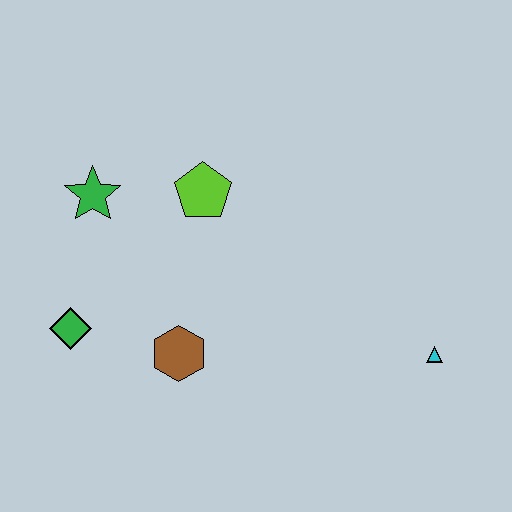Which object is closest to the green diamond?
The brown hexagon is closest to the green diamond.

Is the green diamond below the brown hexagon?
No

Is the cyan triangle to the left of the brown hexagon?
No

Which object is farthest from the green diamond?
The cyan triangle is farthest from the green diamond.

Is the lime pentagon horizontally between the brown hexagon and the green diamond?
No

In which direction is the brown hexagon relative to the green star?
The brown hexagon is below the green star.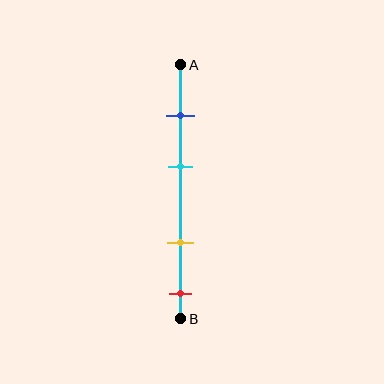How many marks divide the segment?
There are 4 marks dividing the segment.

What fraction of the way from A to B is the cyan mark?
The cyan mark is approximately 40% (0.4) of the way from A to B.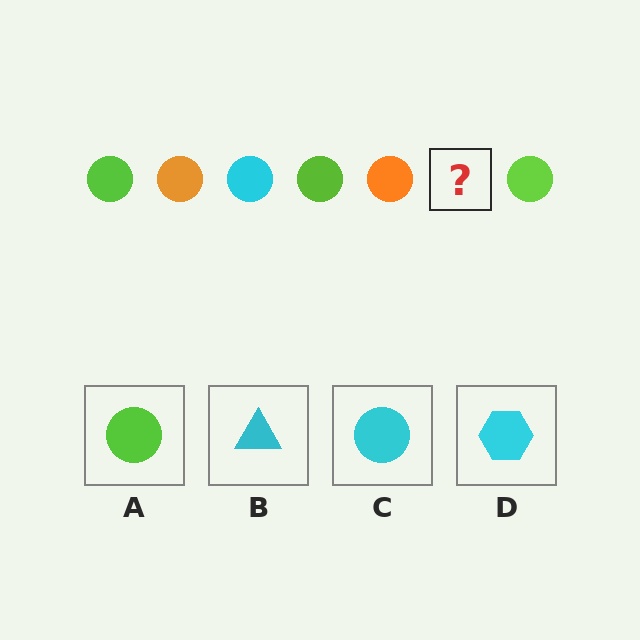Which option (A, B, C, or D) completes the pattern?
C.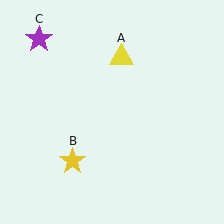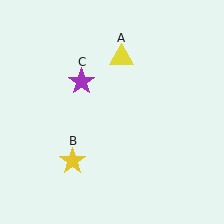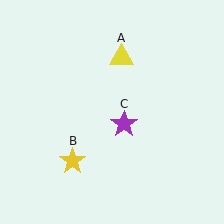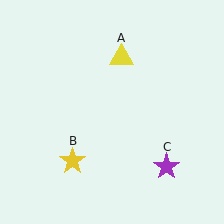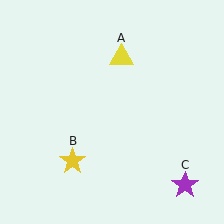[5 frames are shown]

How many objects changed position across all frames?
1 object changed position: purple star (object C).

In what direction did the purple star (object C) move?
The purple star (object C) moved down and to the right.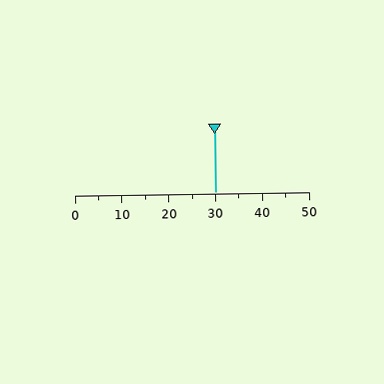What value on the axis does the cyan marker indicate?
The marker indicates approximately 30.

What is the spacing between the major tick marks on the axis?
The major ticks are spaced 10 apart.